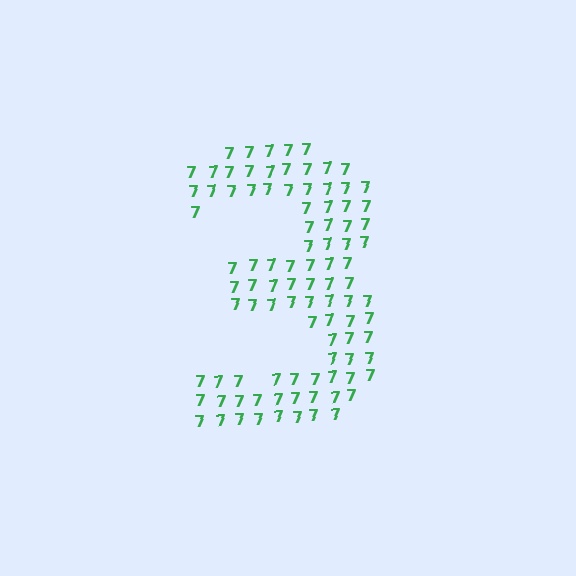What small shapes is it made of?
It is made of small digit 7's.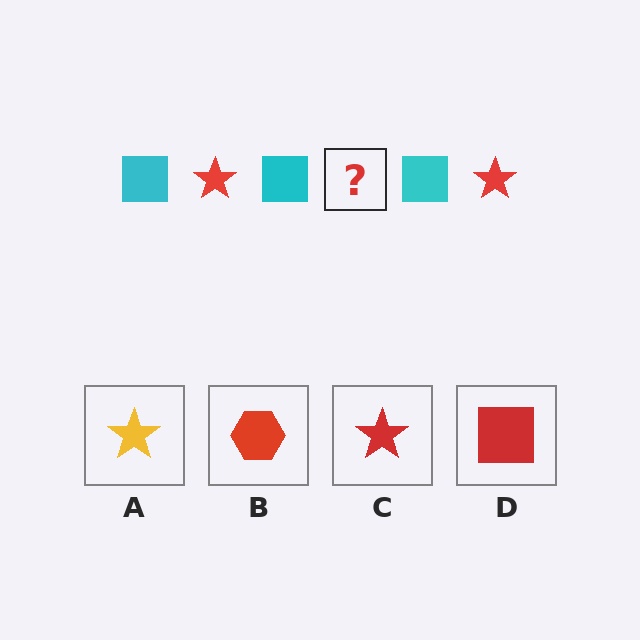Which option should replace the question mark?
Option C.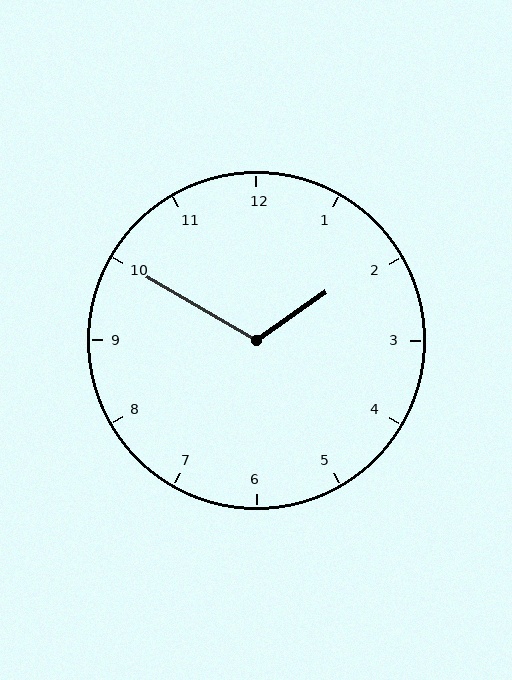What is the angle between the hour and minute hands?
Approximately 115 degrees.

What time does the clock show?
1:50.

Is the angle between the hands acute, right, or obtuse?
It is obtuse.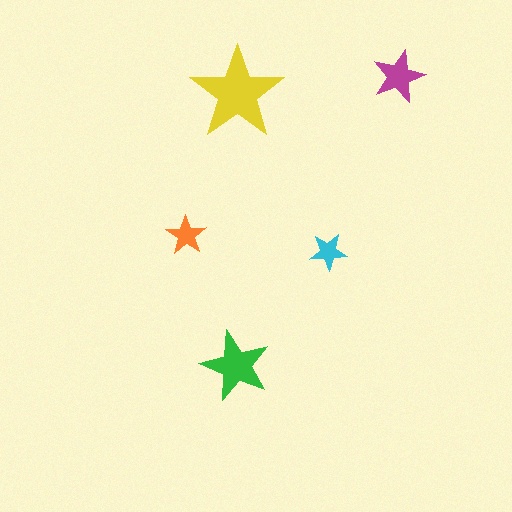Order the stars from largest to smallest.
the yellow one, the green one, the magenta one, the orange one, the cyan one.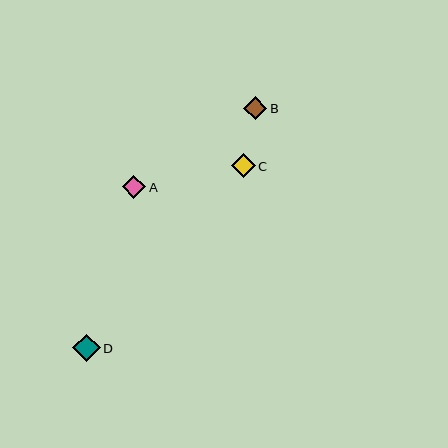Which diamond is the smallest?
Diamond B is the smallest with a size of approximately 23 pixels.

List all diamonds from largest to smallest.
From largest to smallest: D, C, A, B.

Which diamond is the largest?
Diamond D is the largest with a size of approximately 27 pixels.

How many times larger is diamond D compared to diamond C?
Diamond D is approximately 1.1 times the size of diamond C.